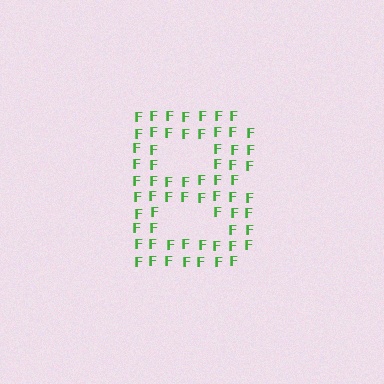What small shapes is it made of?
It is made of small letter F's.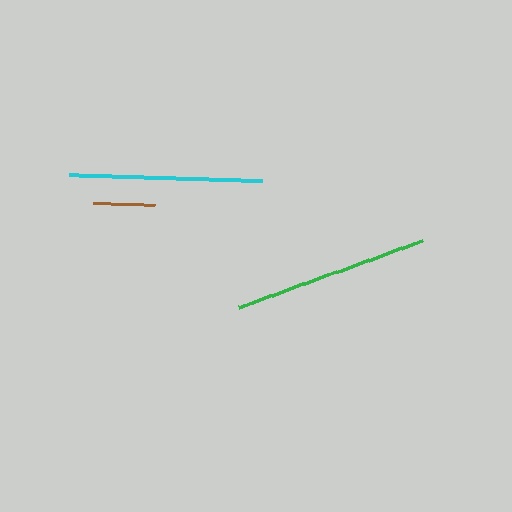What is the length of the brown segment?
The brown segment is approximately 62 pixels long.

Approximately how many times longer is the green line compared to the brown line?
The green line is approximately 3.2 times the length of the brown line.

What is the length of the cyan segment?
The cyan segment is approximately 194 pixels long.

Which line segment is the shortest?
The brown line is the shortest at approximately 62 pixels.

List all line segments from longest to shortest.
From longest to shortest: green, cyan, brown.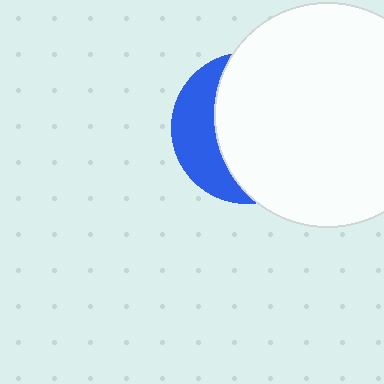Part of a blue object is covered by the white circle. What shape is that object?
It is a circle.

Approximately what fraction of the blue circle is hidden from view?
Roughly 69% of the blue circle is hidden behind the white circle.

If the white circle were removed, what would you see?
You would see the complete blue circle.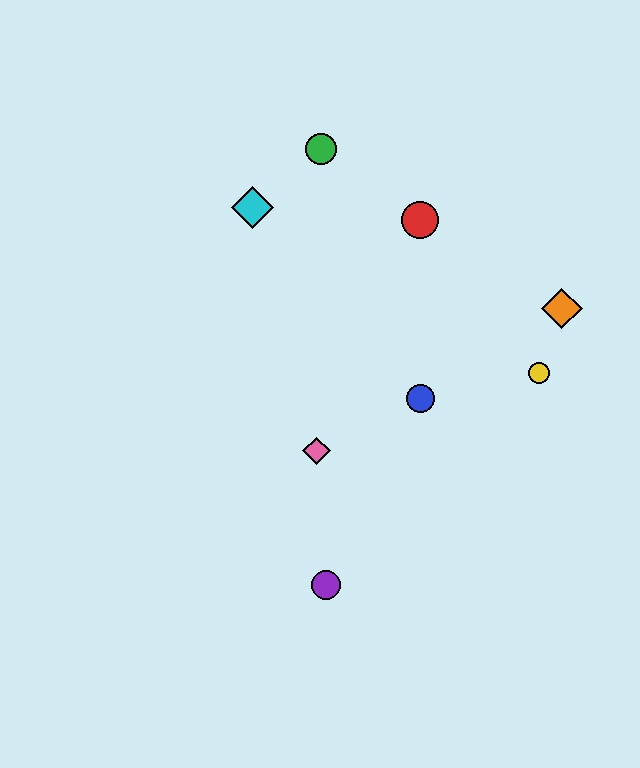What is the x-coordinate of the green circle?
The green circle is at x≈321.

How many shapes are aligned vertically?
2 shapes (the red circle, the blue circle) are aligned vertically.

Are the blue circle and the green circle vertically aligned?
No, the blue circle is at x≈420 and the green circle is at x≈321.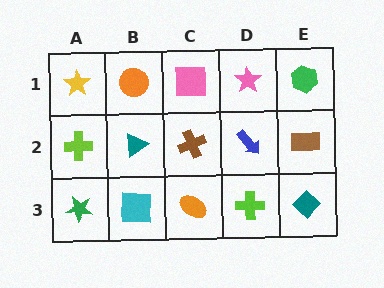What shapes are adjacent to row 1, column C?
A brown cross (row 2, column C), an orange circle (row 1, column B), a pink star (row 1, column D).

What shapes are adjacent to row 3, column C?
A brown cross (row 2, column C), a cyan square (row 3, column B), a lime cross (row 3, column D).